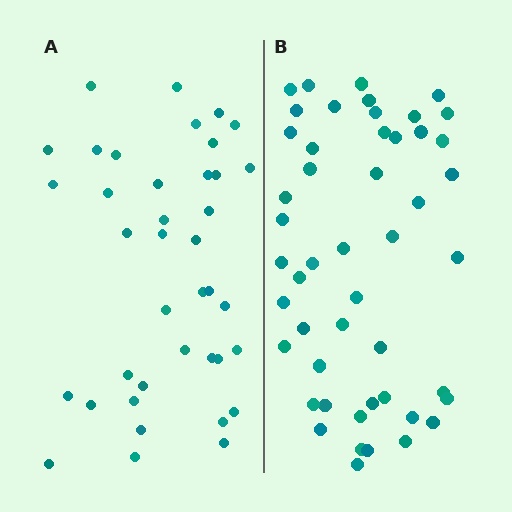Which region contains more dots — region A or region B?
Region B (the right region) has more dots.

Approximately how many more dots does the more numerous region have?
Region B has roughly 10 or so more dots than region A.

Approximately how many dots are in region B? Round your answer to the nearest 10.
About 50 dots. (The exact count is 49, which rounds to 50.)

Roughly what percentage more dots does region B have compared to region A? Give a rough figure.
About 25% more.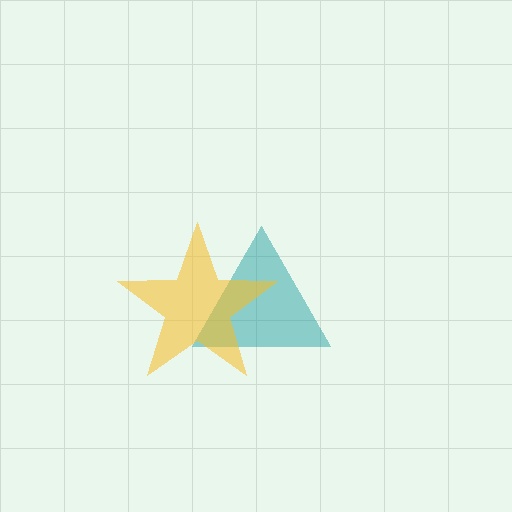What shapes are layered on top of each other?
The layered shapes are: a teal triangle, a yellow star.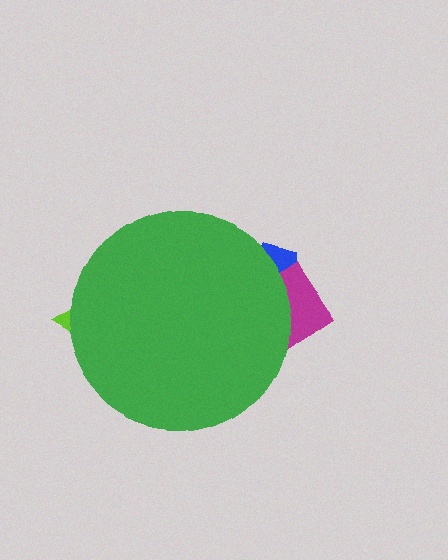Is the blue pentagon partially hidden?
Yes, the blue pentagon is partially hidden behind the green circle.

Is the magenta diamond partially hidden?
Yes, the magenta diamond is partially hidden behind the green circle.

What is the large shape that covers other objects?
A green circle.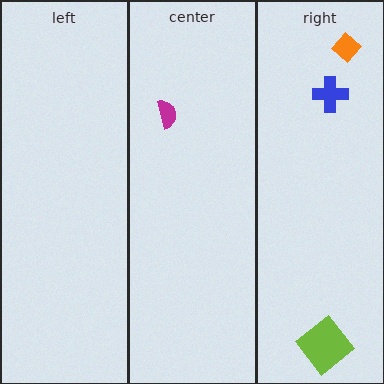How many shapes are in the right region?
3.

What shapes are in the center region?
The magenta semicircle.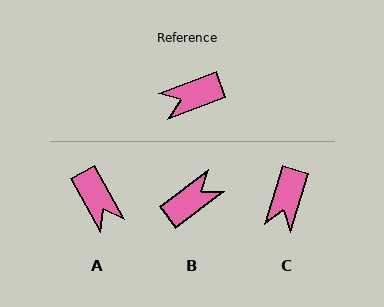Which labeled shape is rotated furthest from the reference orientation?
B, about 163 degrees away.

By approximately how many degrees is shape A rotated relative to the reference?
Approximately 99 degrees counter-clockwise.